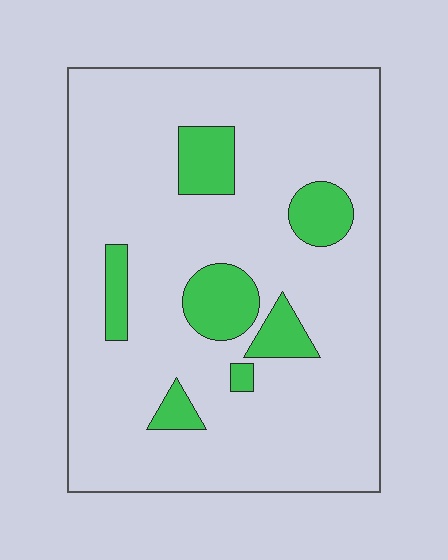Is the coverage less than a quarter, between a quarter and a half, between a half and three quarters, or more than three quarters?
Less than a quarter.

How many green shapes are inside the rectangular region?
7.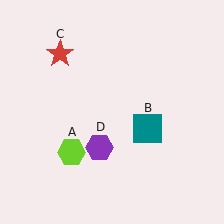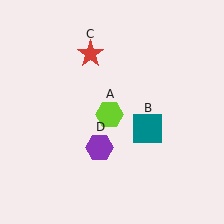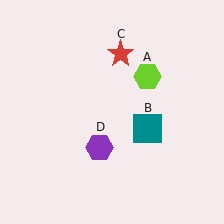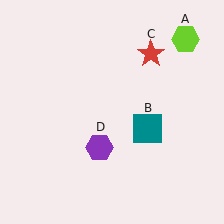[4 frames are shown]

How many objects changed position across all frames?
2 objects changed position: lime hexagon (object A), red star (object C).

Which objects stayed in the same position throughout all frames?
Teal square (object B) and purple hexagon (object D) remained stationary.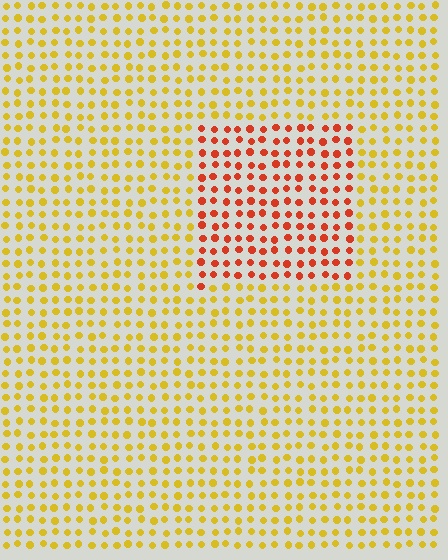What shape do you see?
I see a rectangle.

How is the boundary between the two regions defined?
The boundary is defined purely by a slight shift in hue (about 44 degrees). Spacing, size, and orientation are identical on both sides.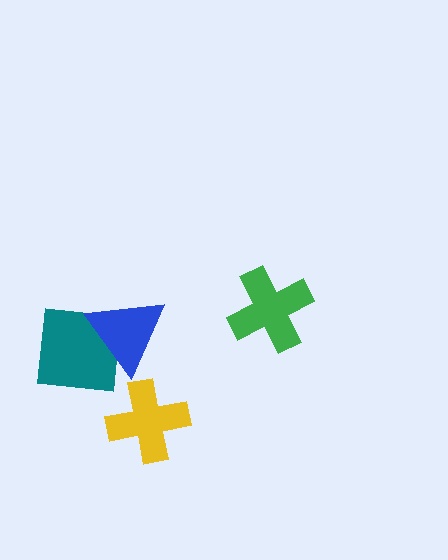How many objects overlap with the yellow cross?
0 objects overlap with the yellow cross.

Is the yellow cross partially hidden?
No, no other shape covers it.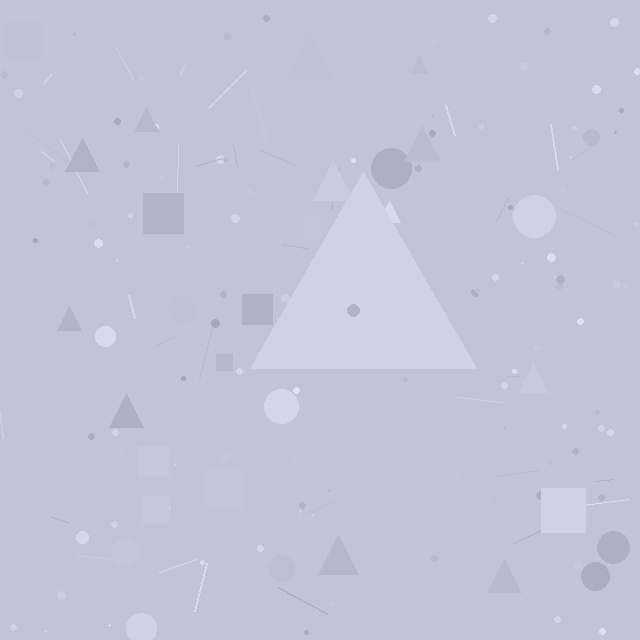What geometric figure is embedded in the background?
A triangle is embedded in the background.